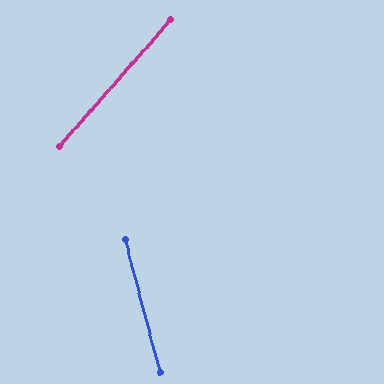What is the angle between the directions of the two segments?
Approximately 56 degrees.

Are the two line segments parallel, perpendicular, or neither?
Neither parallel nor perpendicular — they differ by about 56°.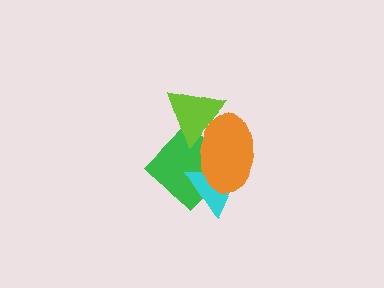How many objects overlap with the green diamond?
3 objects overlap with the green diamond.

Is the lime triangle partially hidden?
No, no other shape covers it.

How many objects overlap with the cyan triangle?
2 objects overlap with the cyan triangle.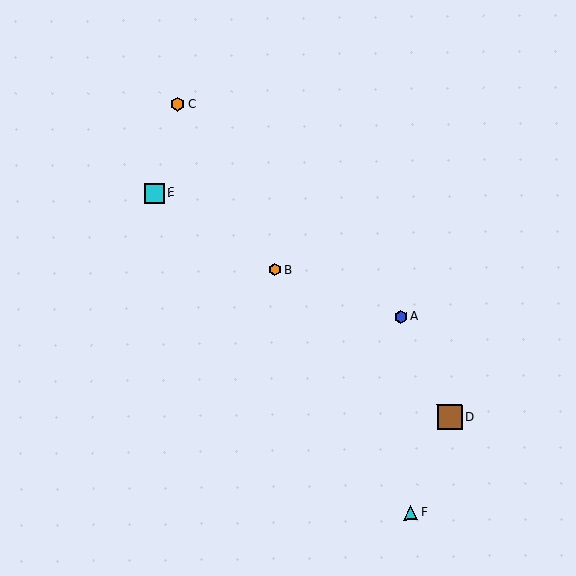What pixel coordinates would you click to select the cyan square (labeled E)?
Click at (154, 193) to select the cyan square E.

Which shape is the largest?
The brown square (labeled D) is the largest.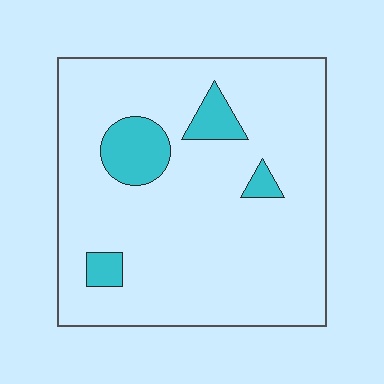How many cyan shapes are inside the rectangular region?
4.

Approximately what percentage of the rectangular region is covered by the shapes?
Approximately 10%.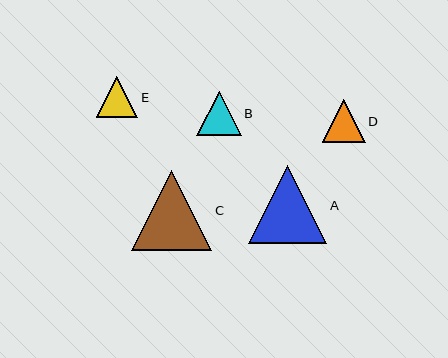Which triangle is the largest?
Triangle C is the largest with a size of approximately 80 pixels.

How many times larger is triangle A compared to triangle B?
Triangle A is approximately 1.8 times the size of triangle B.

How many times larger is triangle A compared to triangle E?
Triangle A is approximately 1.9 times the size of triangle E.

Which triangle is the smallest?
Triangle E is the smallest with a size of approximately 41 pixels.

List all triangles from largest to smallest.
From largest to smallest: C, A, B, D, E.